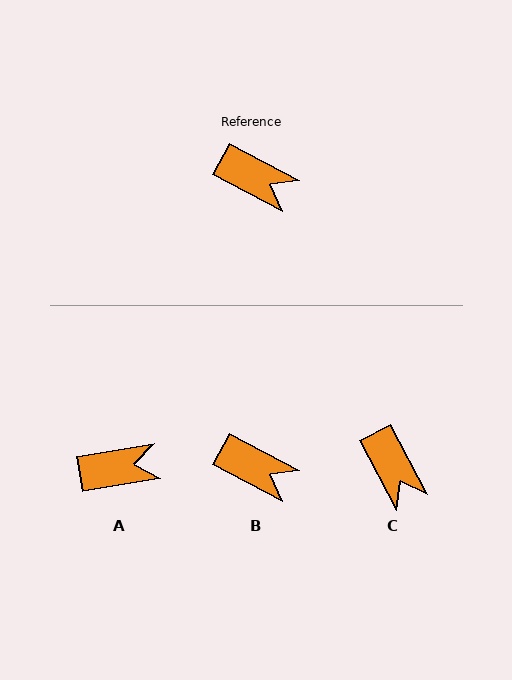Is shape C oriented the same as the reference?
No, it is off by about 34 degrees.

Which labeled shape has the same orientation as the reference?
B.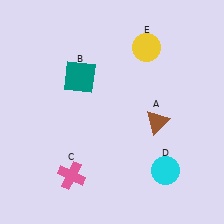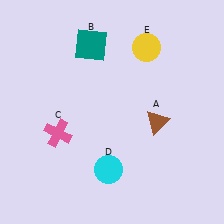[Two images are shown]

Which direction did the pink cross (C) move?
The pink cross (C) moved up.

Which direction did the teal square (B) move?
The teal square (B) moved up.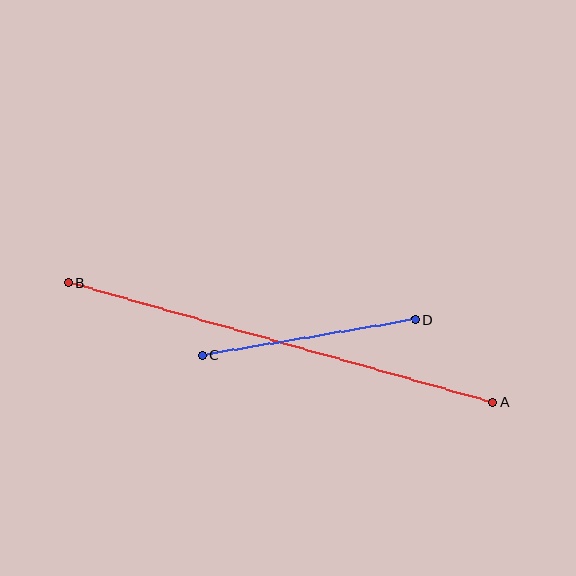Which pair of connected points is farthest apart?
Points A and B are farthest apart.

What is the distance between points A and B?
The distance is approximately 441 pixels.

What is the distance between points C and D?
The distance is approximately 216 pixels.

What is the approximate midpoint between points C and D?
The midpoint is at approximately (309, 337) pixels.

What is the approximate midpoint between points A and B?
The midpoint is at approximately (280, 342) pixels.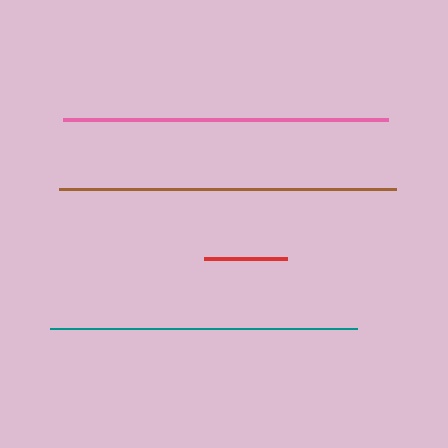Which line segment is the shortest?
The red line is the shortest at approximately 84 pixels.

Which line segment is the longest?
The brown line is the longest at approximately 336 pixels.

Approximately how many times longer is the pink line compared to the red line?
The pink line is approximately 3.9 times the length of the red line.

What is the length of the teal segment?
The teal segment is approximately 307 pixels long.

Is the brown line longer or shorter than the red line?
The brown line is longer than the red line.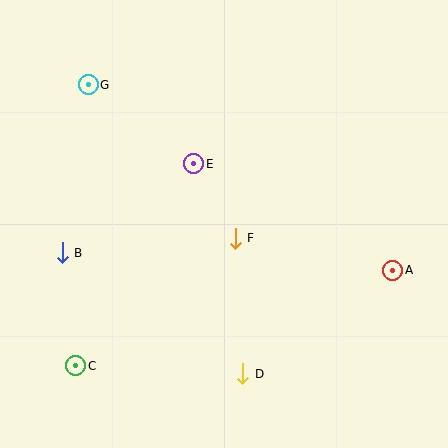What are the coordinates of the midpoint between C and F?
The midpoint between C and F is at (155, 302).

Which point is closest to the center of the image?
Point F at (235, 238) is closest to the center.